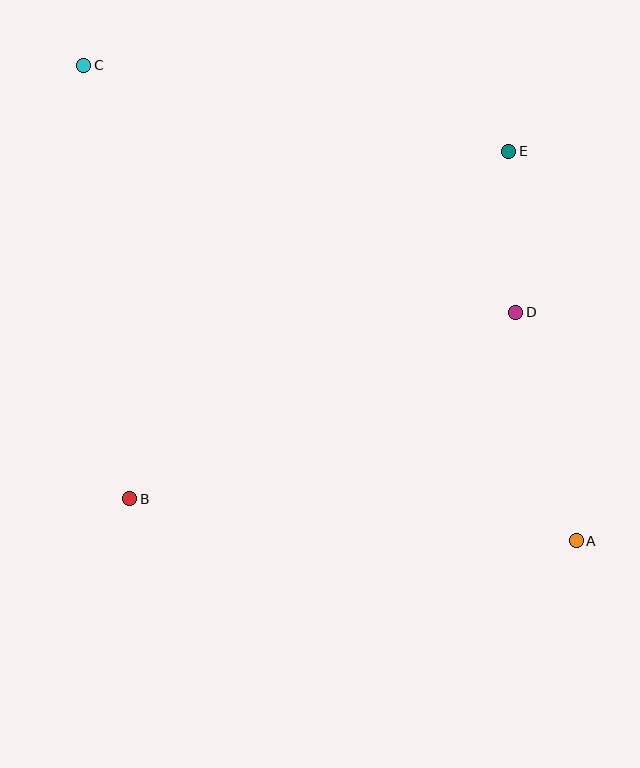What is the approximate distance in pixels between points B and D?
The distance between B and D is approximately 429 pixels.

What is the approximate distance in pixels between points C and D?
The distance between C and D is approximately 498 pixels.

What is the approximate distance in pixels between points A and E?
The distance between A and E is approximately 395 pixels.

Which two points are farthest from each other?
Points A and C are farthest from each other.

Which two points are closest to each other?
Points D and E are closest to each other.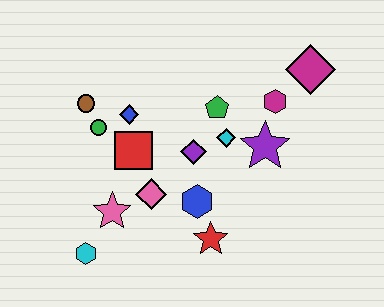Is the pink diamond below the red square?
Yes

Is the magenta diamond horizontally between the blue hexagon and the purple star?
No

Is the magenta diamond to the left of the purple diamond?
No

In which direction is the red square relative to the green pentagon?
The red square is to the left of the green pentagon.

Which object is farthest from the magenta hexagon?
The cyan hexagon is farthest from the magenta hexagon.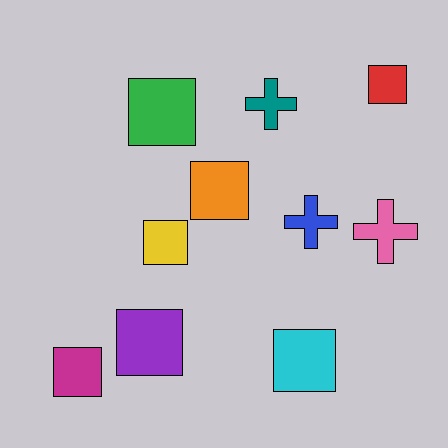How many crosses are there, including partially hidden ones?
There are 3 crosses.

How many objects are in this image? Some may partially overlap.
There are 10 objects.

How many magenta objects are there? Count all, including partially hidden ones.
There is 1 magenta object.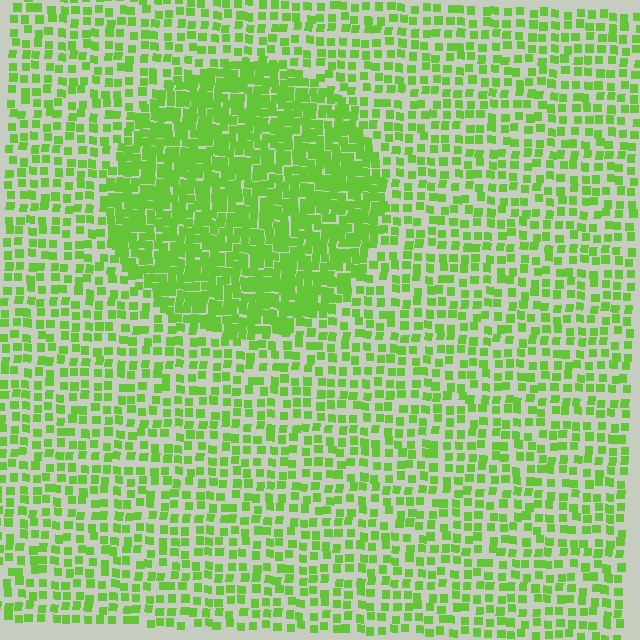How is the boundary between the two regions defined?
The boundary is defined by a change in element density (approximately 2.2x ratio). All elements are the same color, size, and shape.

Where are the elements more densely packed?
The elements are more densely packed inside the circle boundary.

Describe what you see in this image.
The image contains small lime elements arranged at two different densities. A circle-shaped region is visible where the elements are more densely packed than the surrounding area.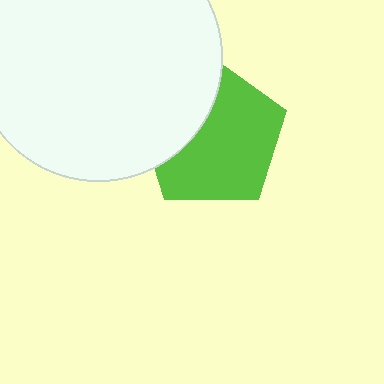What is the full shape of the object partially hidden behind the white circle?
The partially hidden object is a lime pentagon.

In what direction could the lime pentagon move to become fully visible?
The lime pentagon could move right. That would shift it out from behind the white circle entirely.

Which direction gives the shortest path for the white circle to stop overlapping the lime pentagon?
Moving left gives the shortest separation.